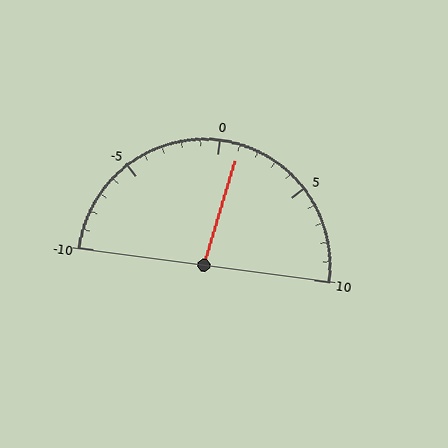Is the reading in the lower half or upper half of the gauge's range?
The reading is in the upper half of the range (-10 to 10).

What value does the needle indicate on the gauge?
The needle indicates approximately 1.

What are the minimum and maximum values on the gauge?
The gauge ranges from -10 to 10.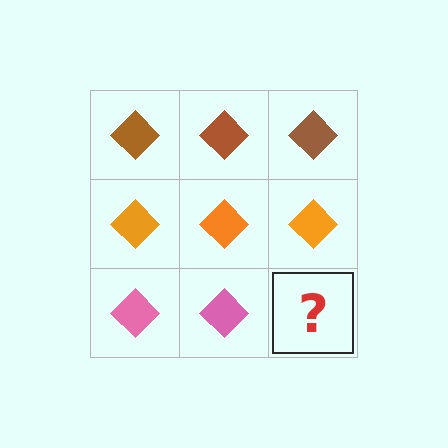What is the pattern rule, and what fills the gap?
The rule is that each row has a consistent color. The gap should be filled with a pink diamond.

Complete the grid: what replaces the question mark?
The question mark should be replaced with a pink diamond.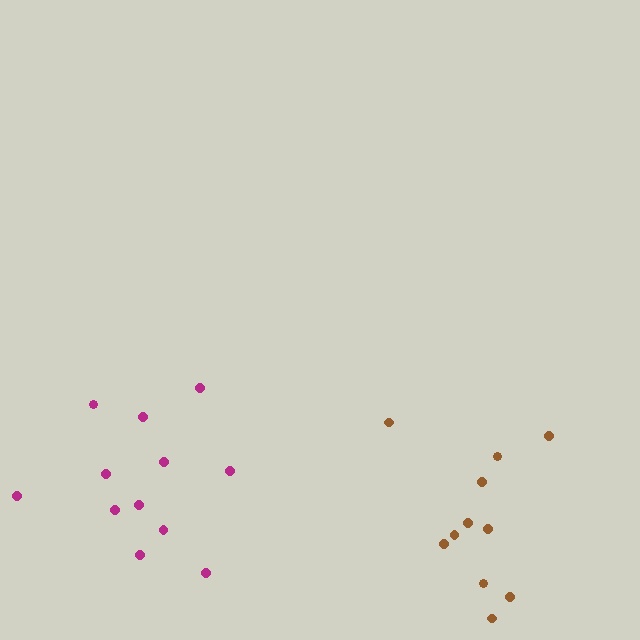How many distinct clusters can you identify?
There are 2 distinct clusters.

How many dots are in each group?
Group 1: 12 dots, Group 2: 11 dots (23 total).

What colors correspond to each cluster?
The clusters are colored: magenta, brown.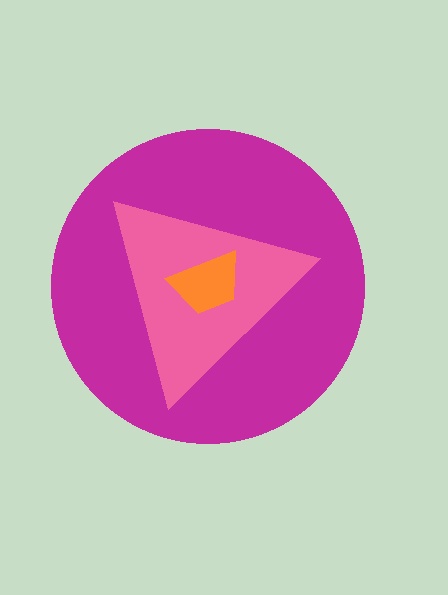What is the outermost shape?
The magenta circle.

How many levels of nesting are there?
3.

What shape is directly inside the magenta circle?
The pink triangle.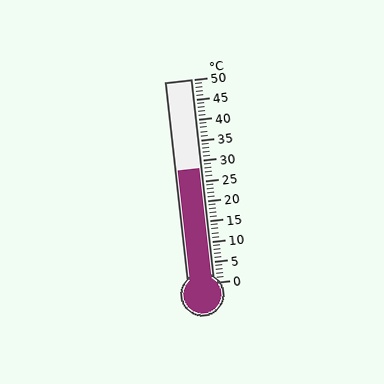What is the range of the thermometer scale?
The thermometer scale ranges from 0°C to 50°C.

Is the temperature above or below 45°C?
The temperature is below 45°C.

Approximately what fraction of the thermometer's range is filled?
The thermometer is filled to approximately 55% of its range.